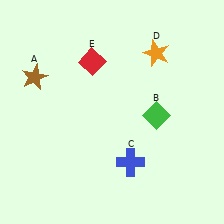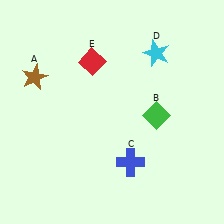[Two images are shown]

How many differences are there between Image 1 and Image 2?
There is 1 difference between the two images.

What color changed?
The star (D) changed from orange in Image 1 to cyan in Image 2.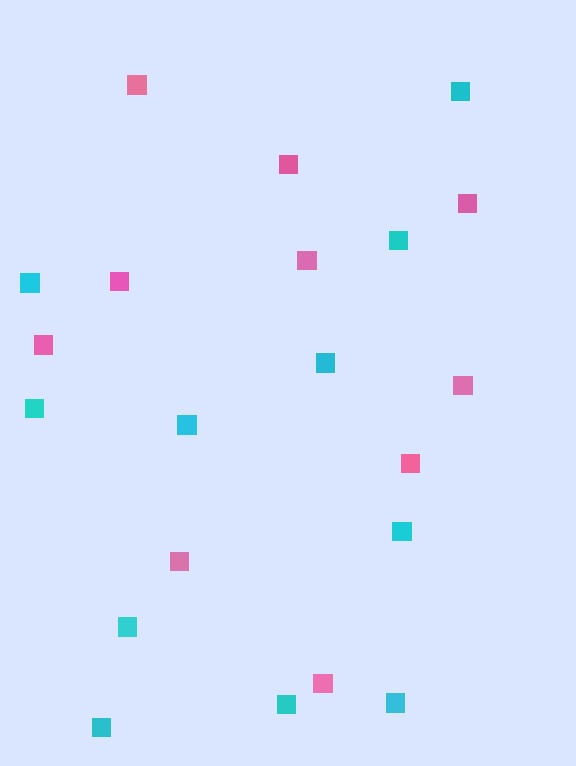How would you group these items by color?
There are 2 groups: one group of cyan squares (11) and one group of pink squares (10).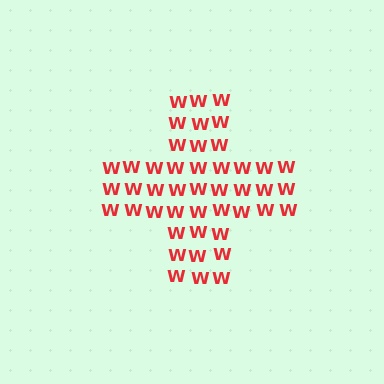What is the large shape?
The large shape is a cross.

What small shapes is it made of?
It is made of small letter W's.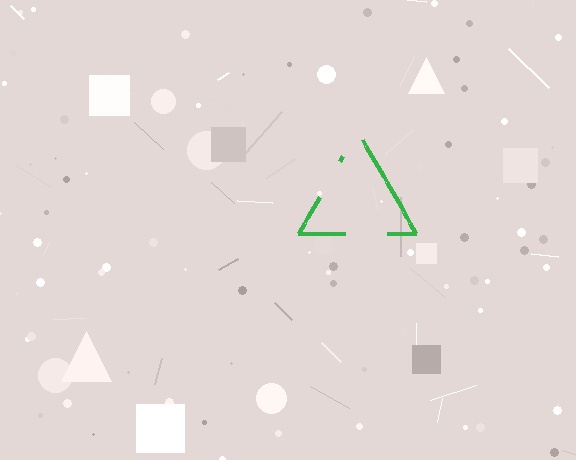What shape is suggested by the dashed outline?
The dashed outline suggests a triangle.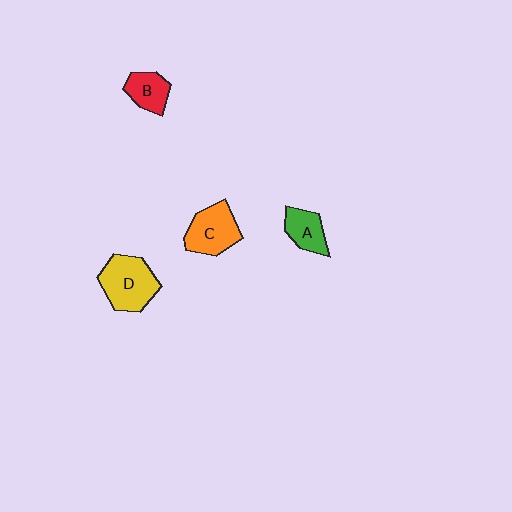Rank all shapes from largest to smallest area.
From largest to smallest: D (yellow), C (orange), A (green), B (red).